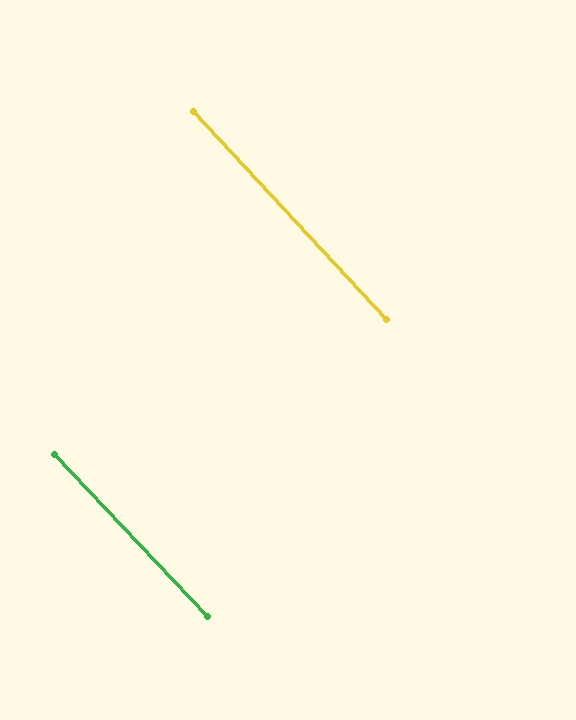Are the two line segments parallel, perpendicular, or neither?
Parallel — their directions differ by only 0.4°.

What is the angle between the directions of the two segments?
Approximately 0 degrees.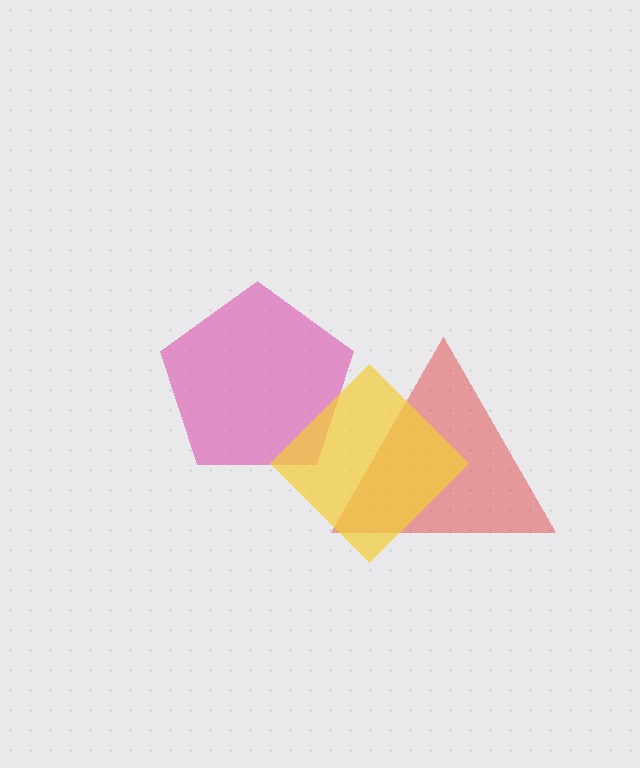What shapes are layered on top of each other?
The layered shapes are: a pink pentagon, a red triangle, a yellow diamond.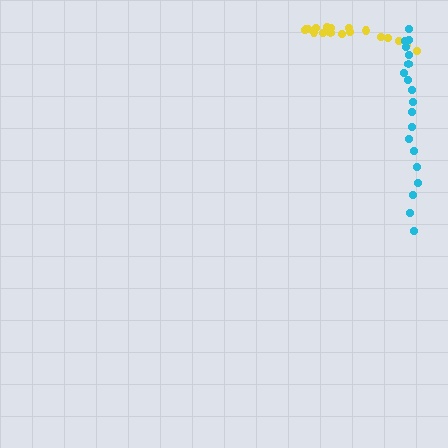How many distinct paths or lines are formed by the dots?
There are 2 distinct paths.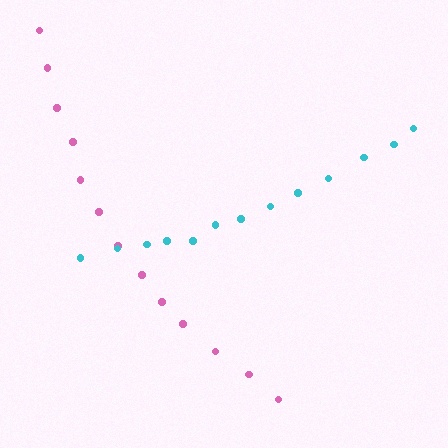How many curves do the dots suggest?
There are 2 distinct paths.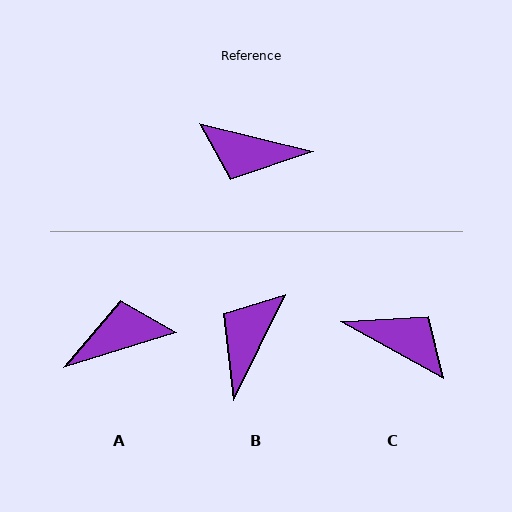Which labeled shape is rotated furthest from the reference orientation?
C, about 165 degrees away.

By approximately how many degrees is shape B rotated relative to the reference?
Approximately 103 degrees clockwise.